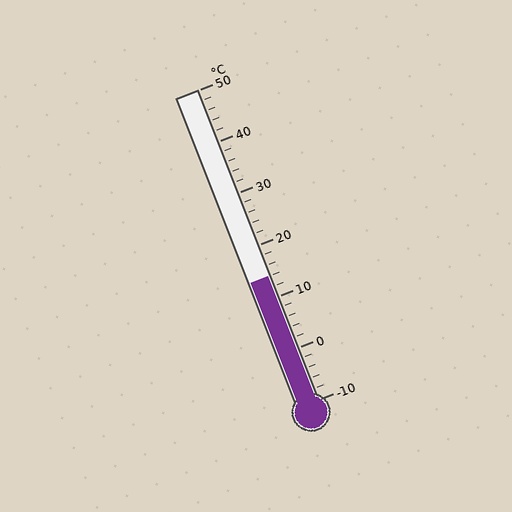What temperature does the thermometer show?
The thermometer shows approximately 14°C.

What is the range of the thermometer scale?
The thermometer scale ranges from -10°C to 50°C.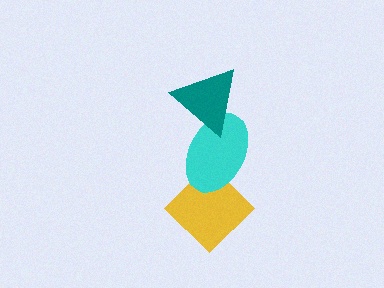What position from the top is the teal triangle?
The teal triangle is 1st from the top.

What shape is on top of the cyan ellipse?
The teal triangle is on top of the cyan ellipse.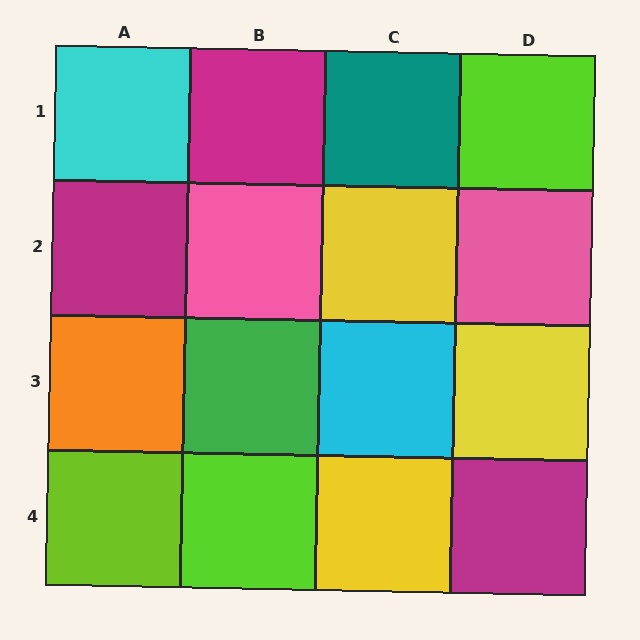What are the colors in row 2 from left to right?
Magenta, pink, yellow, pink.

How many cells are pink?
2 cells are pink.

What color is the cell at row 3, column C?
Cyan.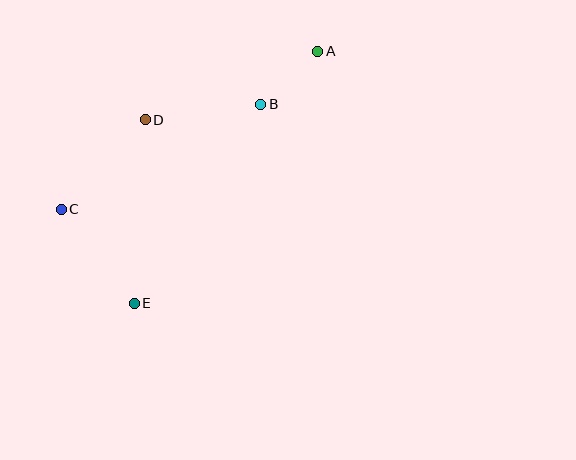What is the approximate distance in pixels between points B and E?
The distance between B and E is approximately 235 pixels.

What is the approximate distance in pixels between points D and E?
The distance between D and E is approximately 183 pixels.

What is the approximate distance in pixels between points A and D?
The distance between A and D is approximately 185 pixels.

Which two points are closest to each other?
Points A and B are closest to each other.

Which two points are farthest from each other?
Points A and E are farthest from each other.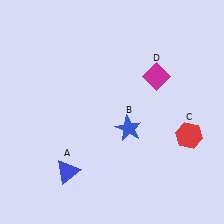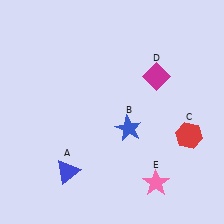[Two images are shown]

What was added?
A pink star (E) was added in Image 2.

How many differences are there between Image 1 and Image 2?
There is 1 difference between the two images.